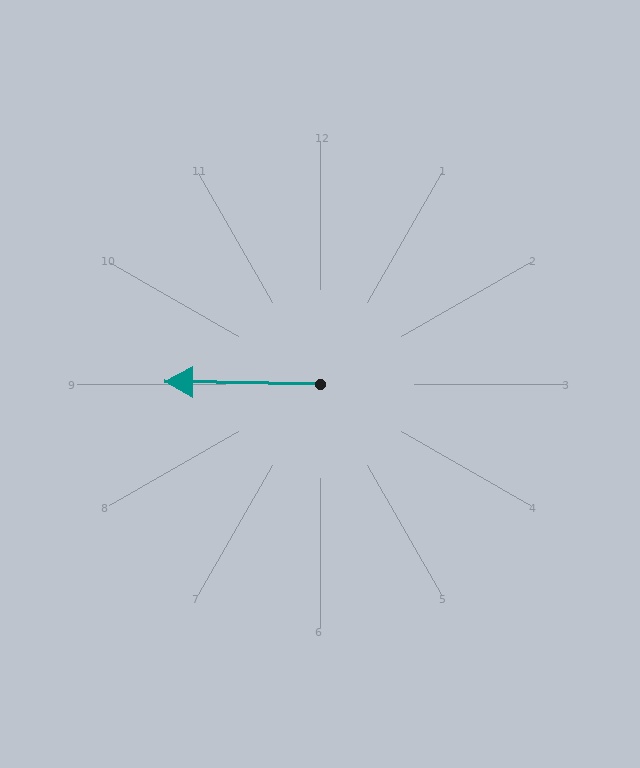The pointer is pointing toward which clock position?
Roughly 9 o'clock.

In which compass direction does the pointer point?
West.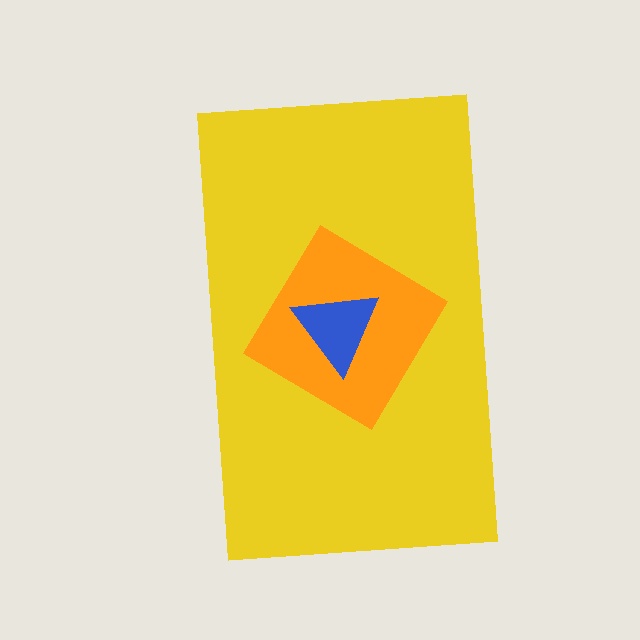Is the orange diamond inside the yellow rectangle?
Yes.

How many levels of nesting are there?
3.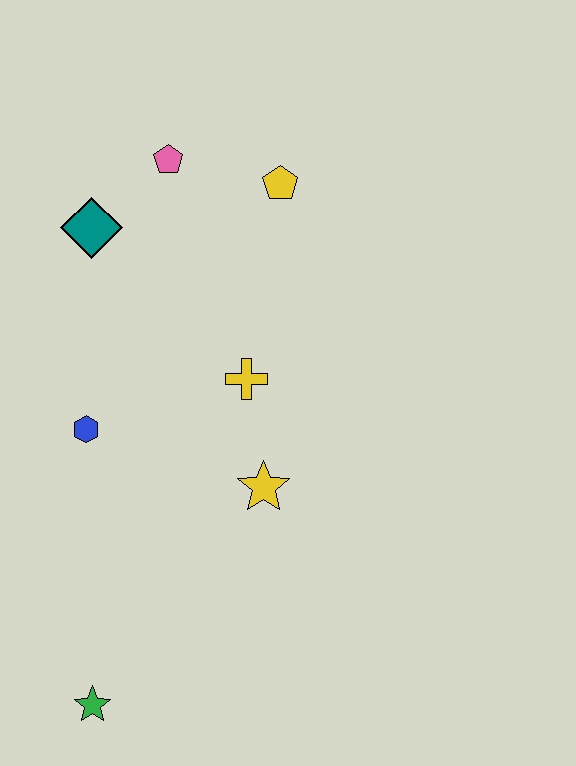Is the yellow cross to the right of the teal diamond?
Yes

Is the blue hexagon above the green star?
Yes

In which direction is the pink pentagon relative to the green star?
The pink pentagon is above the green star.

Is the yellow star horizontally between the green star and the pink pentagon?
No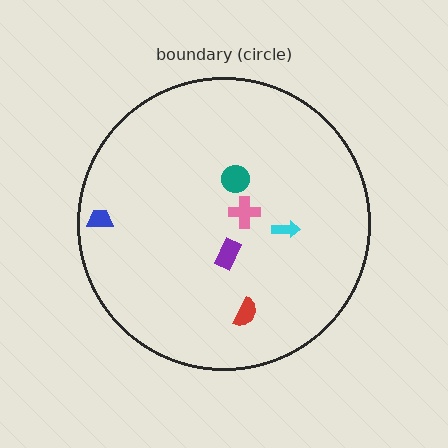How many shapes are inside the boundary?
6 inside, 0 outside.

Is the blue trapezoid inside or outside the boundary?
Inside.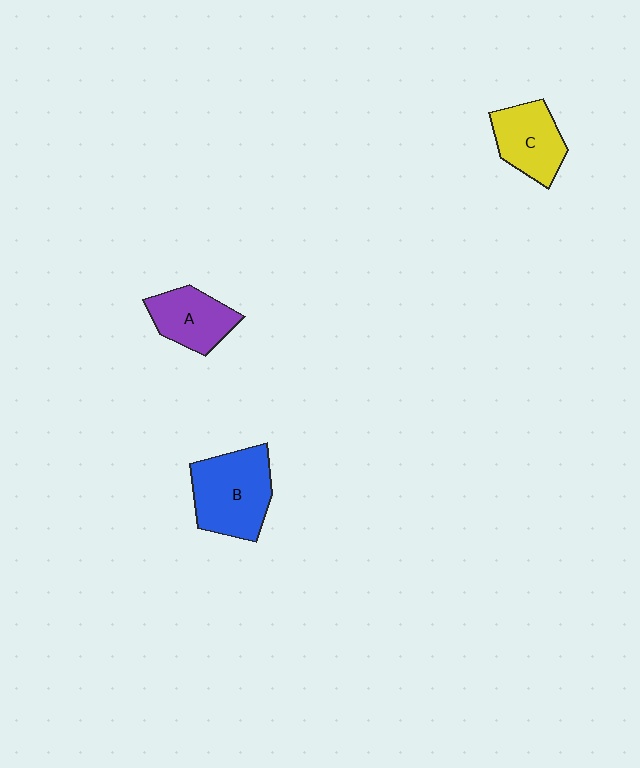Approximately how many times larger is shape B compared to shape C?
Approximately 1.4 times.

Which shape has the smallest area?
Shape A (purple).